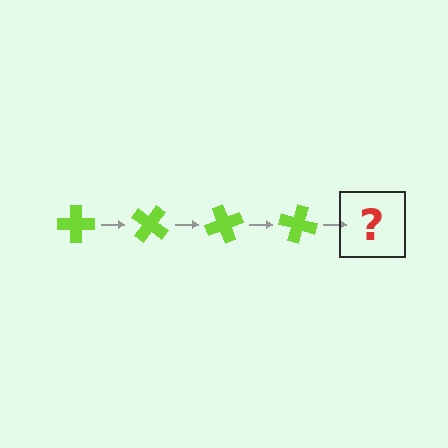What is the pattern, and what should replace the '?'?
The pattern is that the cross rotates 35 degrees each step. The '?' should be a lime cross rotated 140 degrees.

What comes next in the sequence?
The next element should be a lime cross rotated 140 degrees.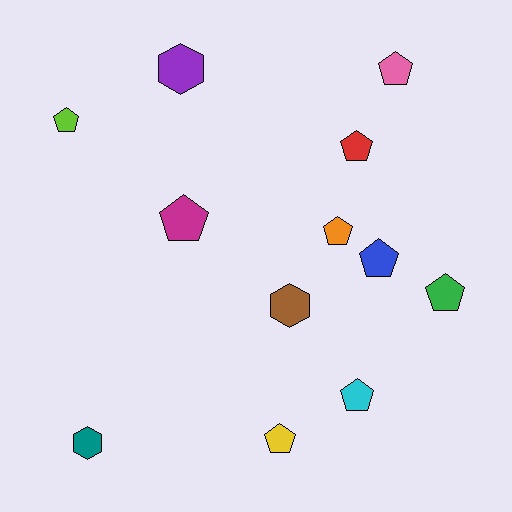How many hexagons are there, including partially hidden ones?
There are 3 hexagons.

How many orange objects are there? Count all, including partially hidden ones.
There is 1 orange object.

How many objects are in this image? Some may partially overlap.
There are 12 objects.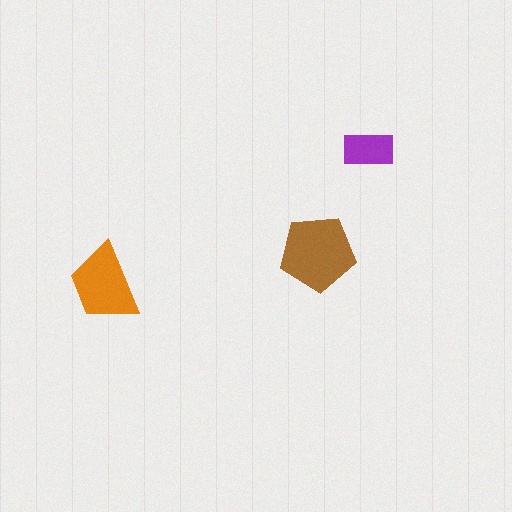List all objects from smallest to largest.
The purple rectangle, the orange trapezoid, the brown pentagon.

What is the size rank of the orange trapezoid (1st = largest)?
2nd.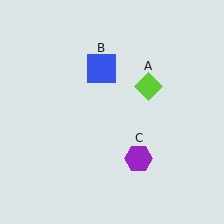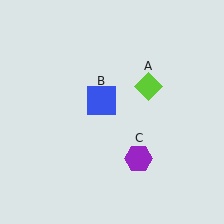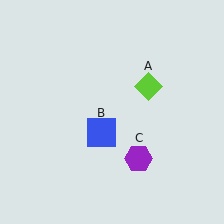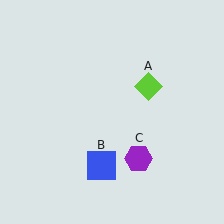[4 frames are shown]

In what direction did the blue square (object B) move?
The blue square (object B) moved down.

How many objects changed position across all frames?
1 object changed position: blue square (object B).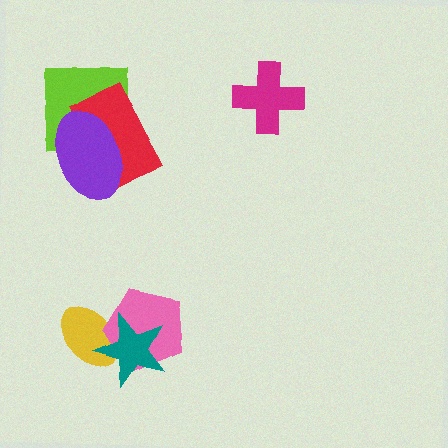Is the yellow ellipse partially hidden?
Yes, it is partially covered by another shape.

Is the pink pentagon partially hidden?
Yes, it is partially covered by another shape.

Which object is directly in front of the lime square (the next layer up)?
The red rectangle is directly in front of the lime square.